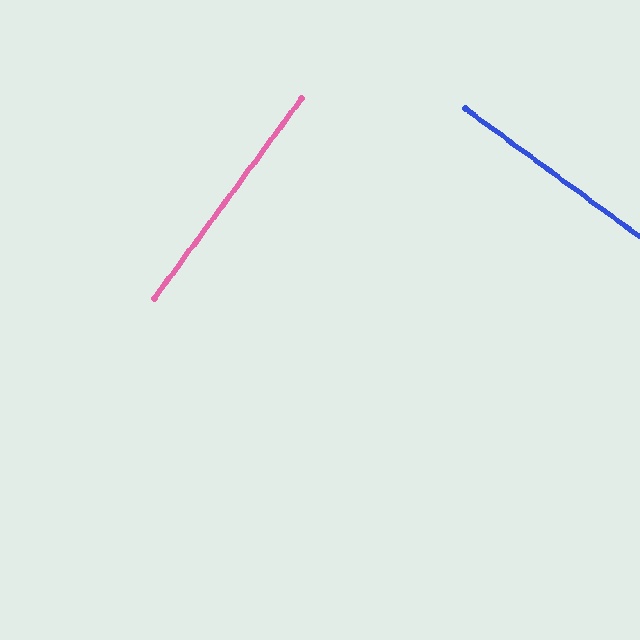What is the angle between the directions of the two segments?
Approximately 90 degrees.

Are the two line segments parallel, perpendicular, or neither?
Perpendicular — they meet at approximately 90°.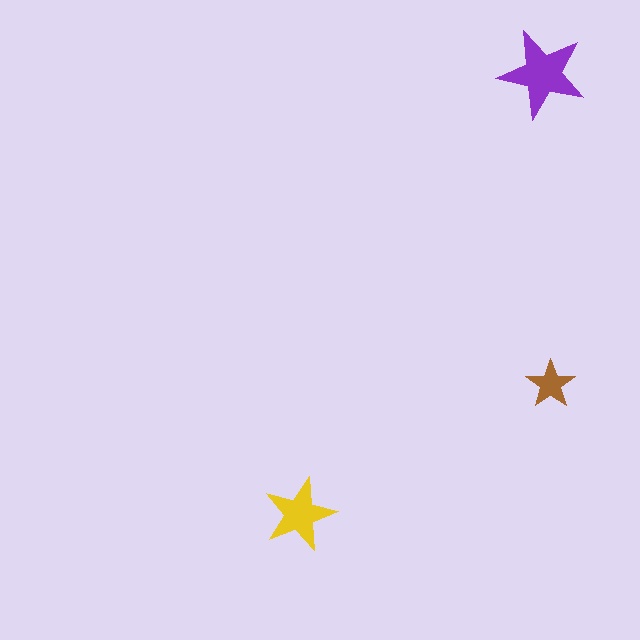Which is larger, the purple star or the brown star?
The purple one.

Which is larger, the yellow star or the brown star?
The yellow one.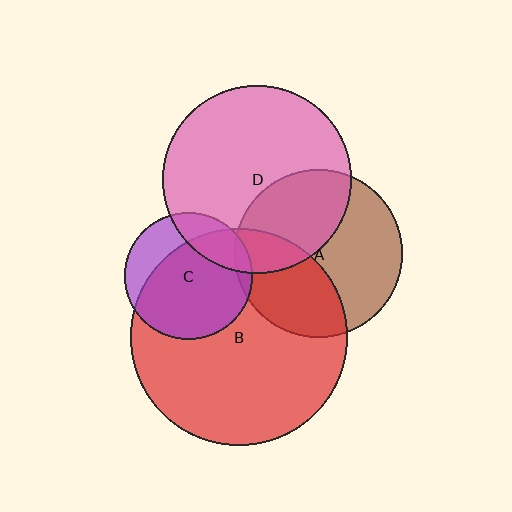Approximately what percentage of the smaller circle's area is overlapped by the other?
Approximately 20%.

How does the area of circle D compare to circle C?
Approximately 2.2 times.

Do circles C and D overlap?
Yes.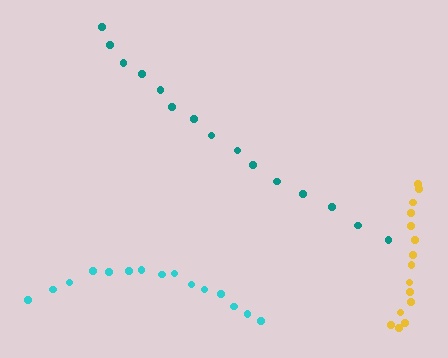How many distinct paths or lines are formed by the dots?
There are 3 distinct paths.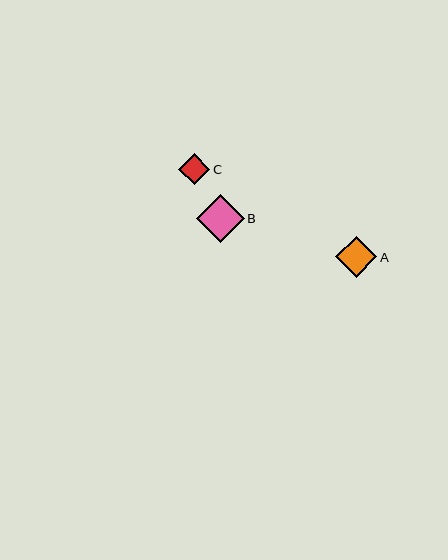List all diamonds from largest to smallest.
From largest to smallest: B, A, C.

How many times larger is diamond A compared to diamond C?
Diamond A is approximately 1.3 times the size of diamond C.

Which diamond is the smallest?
Diamond C is the smallest with a size of approximately 31 pixels.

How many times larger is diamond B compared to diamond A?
Diamond B is approximately 1.2 times the size of diamond A.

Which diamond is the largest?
Diamond B is the largest with a size of approximately 48 pixels.